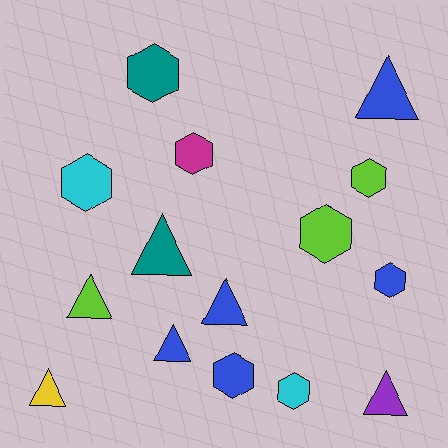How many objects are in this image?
There are 15 objects.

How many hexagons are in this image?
There are 8 hexagons.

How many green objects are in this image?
There are no green objects.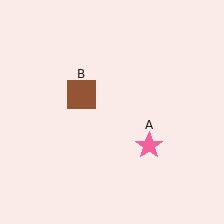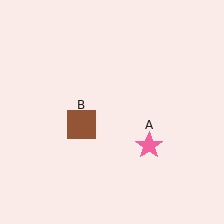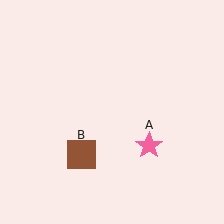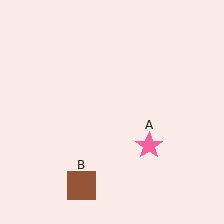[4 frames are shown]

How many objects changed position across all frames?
1 object changed position: brown square (object B).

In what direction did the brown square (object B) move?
The brown square (object B) moved down.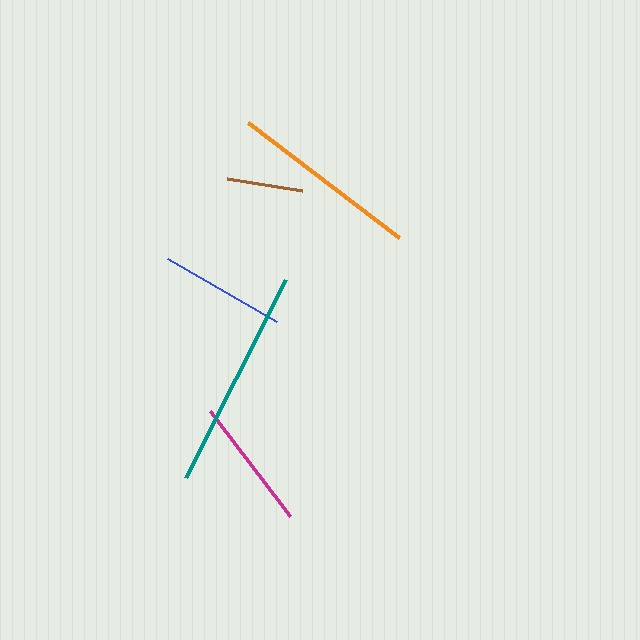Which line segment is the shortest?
The brown line is the shortest at approximately 76 pixels.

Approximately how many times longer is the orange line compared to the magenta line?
The orange line is approximately 1.4 times the length of the magenta line.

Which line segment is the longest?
The teal line is the longest at approximately 221 pixels.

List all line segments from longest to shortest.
From longest to shortest: teal, orange, magenta, blue, brown.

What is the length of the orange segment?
The orange segment is approximately 190 pixels long.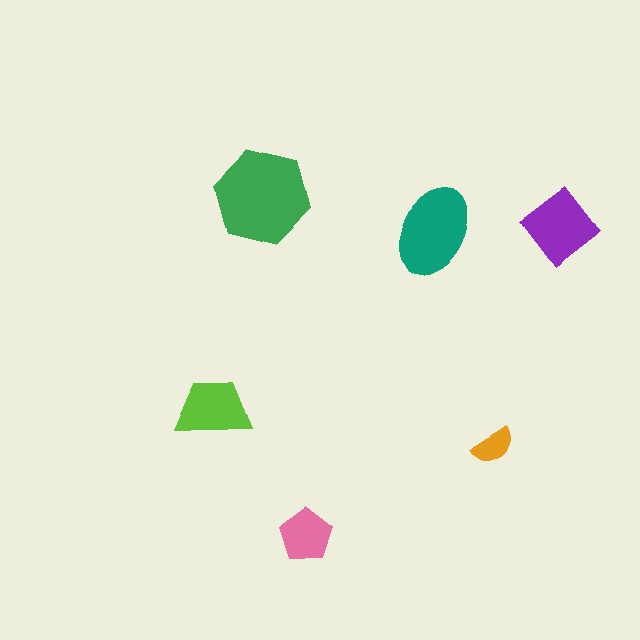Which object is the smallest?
The orange semicircle.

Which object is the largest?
The green hexagon.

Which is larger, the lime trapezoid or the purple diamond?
The purple diamond.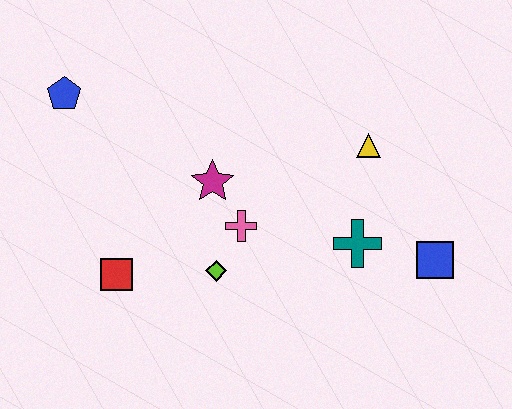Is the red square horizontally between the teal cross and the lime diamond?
No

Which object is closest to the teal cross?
The blue square is closest to the teal cross.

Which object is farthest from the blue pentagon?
The blue square is farthest from the blue pentagon.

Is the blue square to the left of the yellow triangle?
No